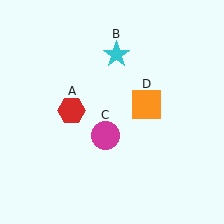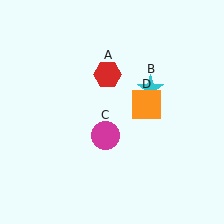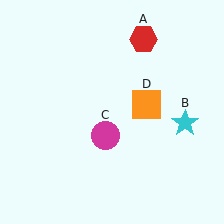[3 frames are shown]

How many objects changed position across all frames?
2 objects changed position: red hexagon (object A), cyan star (object B).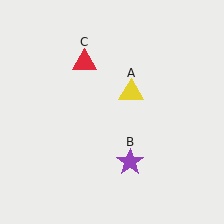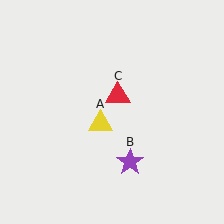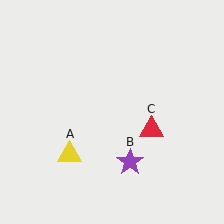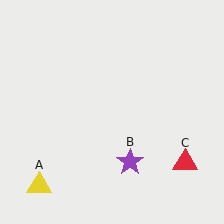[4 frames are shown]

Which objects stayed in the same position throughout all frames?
Purple star (object B) remained stationary.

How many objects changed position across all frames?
2 objects changed position: yellow triangle (object A), red triangle (object C).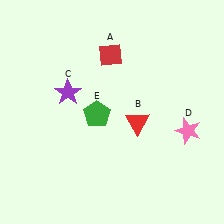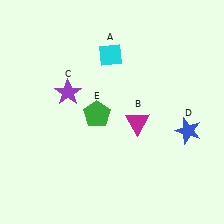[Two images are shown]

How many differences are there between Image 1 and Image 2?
There are 3 differences between the two images.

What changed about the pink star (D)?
In Image 1, D is pink. In Image 2, it changed to blue.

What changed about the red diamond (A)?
In Image 1, A is red. In Image 2, it changed to cyan.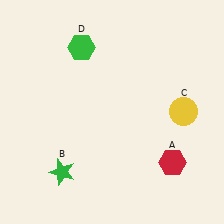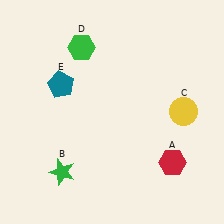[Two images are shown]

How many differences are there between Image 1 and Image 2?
There is 1 difference between the two images.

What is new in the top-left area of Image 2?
A teal pentagon (E) was added in the top-left area of Image 2.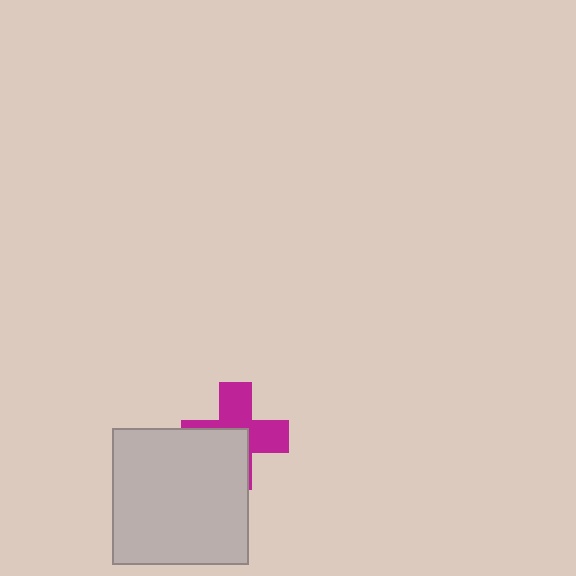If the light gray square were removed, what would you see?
You would see the complete magenta cross.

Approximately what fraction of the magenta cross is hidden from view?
Roughly 47% of the magenta cross is hidden behind the light gray square.